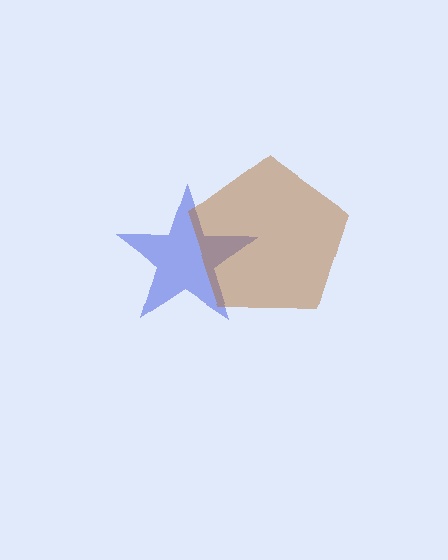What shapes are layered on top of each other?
The layered shapes are: a blue star, a brown pentagon.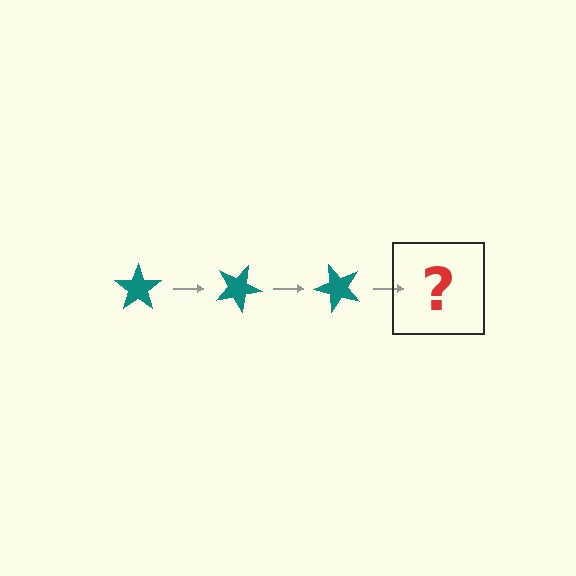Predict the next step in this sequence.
The next step is a teal star rotated 75 degrees.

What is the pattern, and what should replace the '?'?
The pattern is that the star rotates 25 degrees each step. The '?' should be a teal star rotated 75 degrees.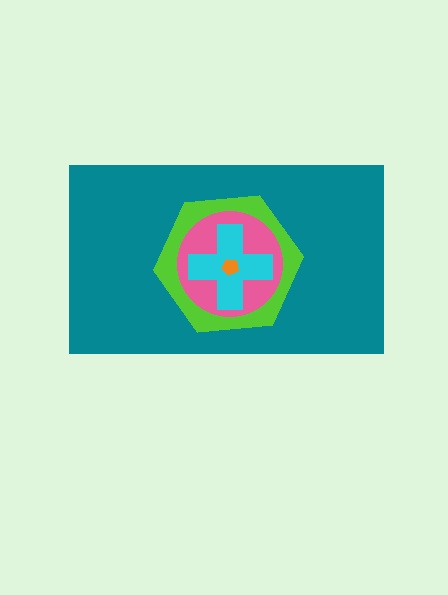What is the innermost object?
The orange pentagon.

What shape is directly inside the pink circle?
The cyan cross.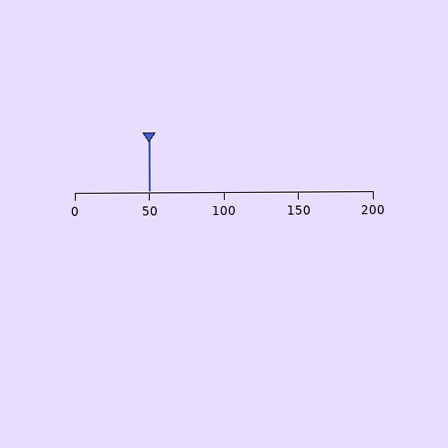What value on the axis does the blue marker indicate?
The marker indicates approximately 50.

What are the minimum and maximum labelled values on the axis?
The axis runs from 0 to 200.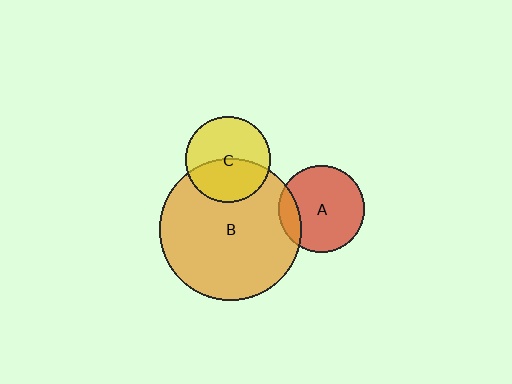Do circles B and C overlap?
Yes.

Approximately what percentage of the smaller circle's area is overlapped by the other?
Approximately 45%.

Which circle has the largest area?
Circle B (orange).